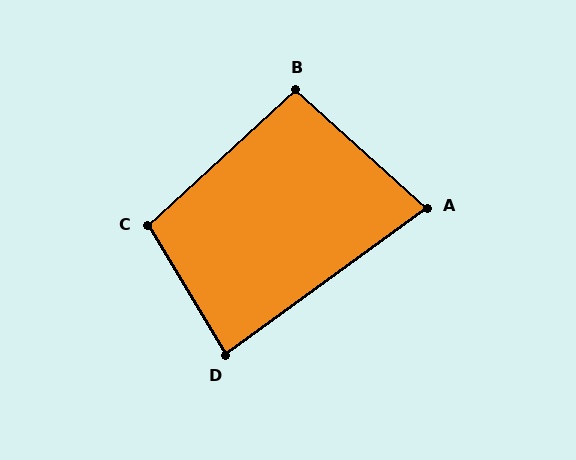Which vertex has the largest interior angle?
C, at approximately 102 degrees.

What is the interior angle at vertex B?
Approximately 95 degrees (obtuse).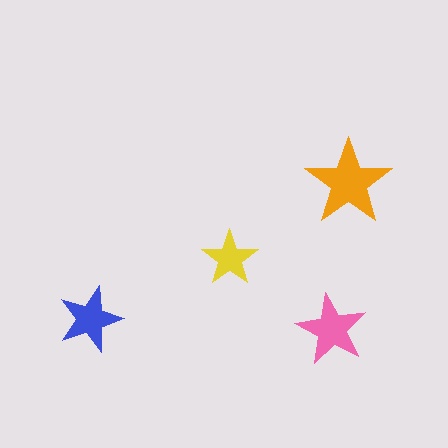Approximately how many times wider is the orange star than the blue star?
About 1.5 times wider.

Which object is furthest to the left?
The blue star is leftmost.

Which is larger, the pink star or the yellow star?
The pink one.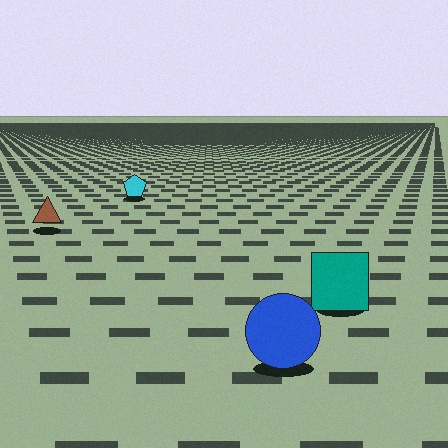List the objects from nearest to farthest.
From nearest to farthest: the blue circle, the teal square, the brown triangle, the cyan pentagon.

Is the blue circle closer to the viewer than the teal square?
Yes. The blue circle is closer — you can tell from the texture gradient: the ground texture is coarser near it.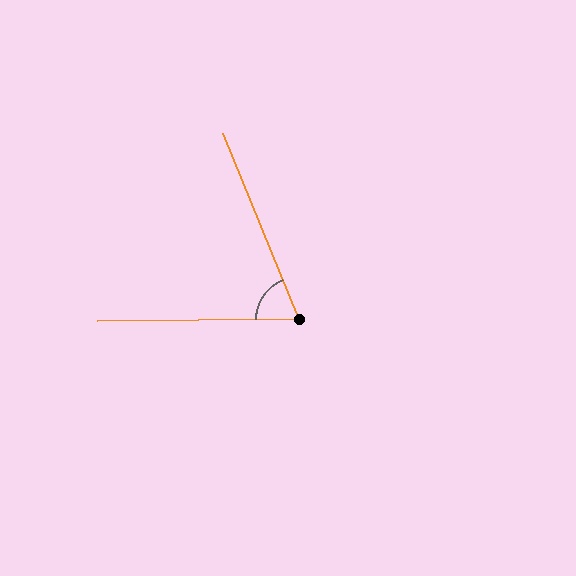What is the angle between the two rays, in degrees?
Approximately 69 degrees.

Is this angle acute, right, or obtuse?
It is acute.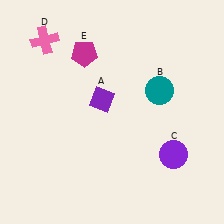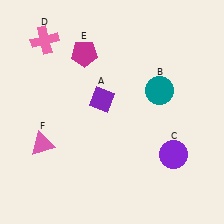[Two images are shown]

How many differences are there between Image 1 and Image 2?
There is 1 difference between the two images.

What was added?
A pink triangle (F) was added in Image 2.